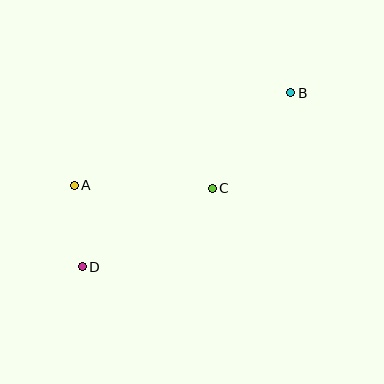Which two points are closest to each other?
Points A and D are closest to each other.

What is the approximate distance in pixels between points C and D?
The distance between C and D is approximately 152 pixels.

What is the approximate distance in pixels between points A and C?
The distance between A and C is approximately 138 pixels.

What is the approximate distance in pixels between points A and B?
The distance between A and B is approximately 235 pixels.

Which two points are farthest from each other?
Points B and D are farthest from each other.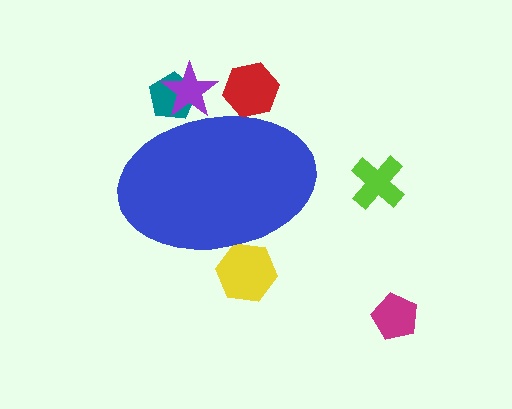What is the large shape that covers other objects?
A blue ellipse.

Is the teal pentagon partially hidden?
Yes, the teal pentagon is partially hidden behind the blue ellipse.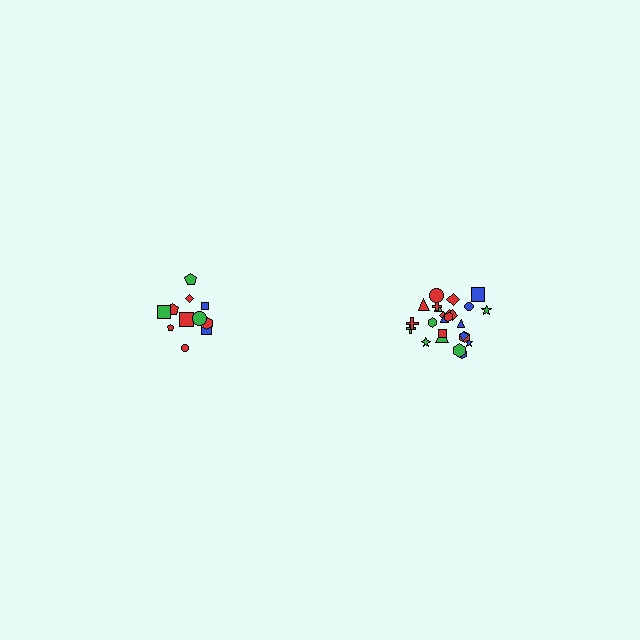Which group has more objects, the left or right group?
The right group.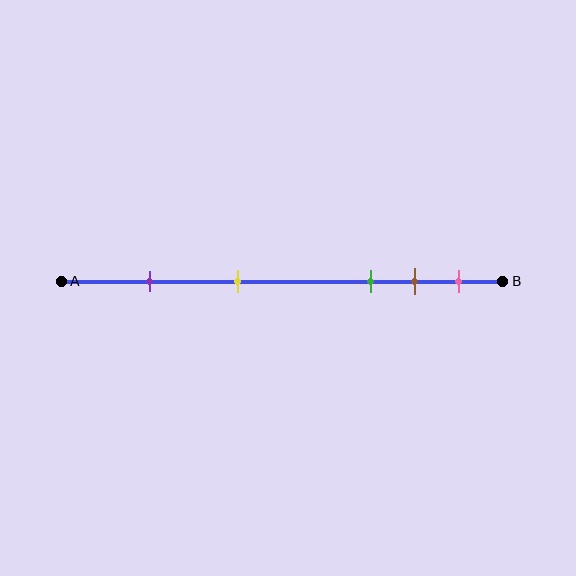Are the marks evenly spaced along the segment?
No, the marks are not evenly spaced.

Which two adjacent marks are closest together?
The brown and pink marks are the closest adjacent pair.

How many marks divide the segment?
There are 5 marks dividing the segment.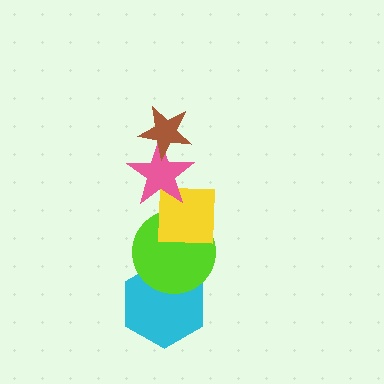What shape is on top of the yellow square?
The pink star is on top of the yellow square.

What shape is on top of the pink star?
The brown star is on top of the pink star.